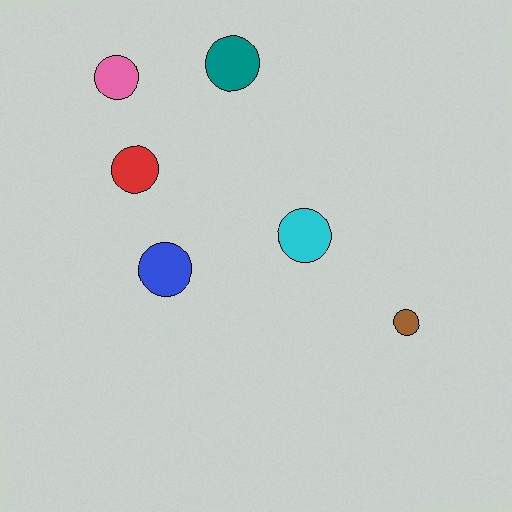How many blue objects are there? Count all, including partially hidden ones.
There is 1 blue object.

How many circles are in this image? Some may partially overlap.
There are 6 circles.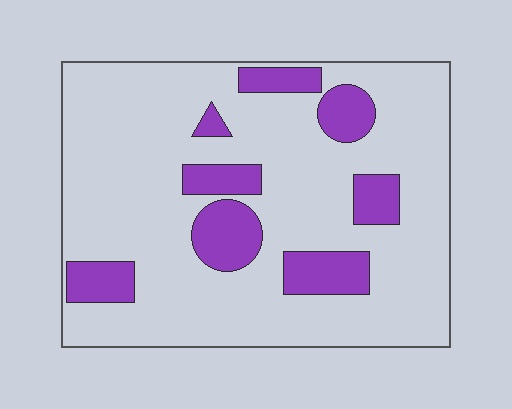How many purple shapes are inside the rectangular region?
8.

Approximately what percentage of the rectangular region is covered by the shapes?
Approximately 20%.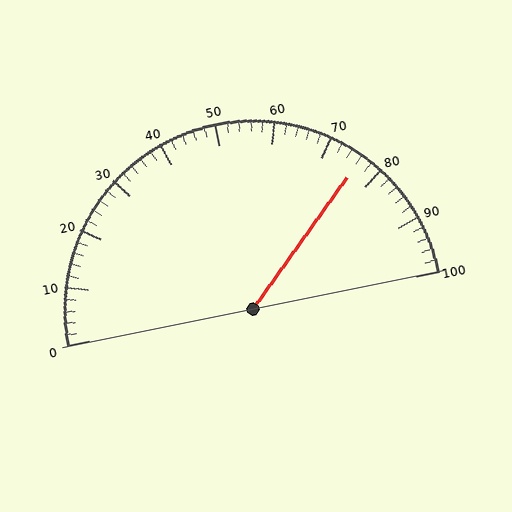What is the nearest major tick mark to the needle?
The nearest major tick mark is 80.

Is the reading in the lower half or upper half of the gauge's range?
The reading is in the upper half of the range (0 to 100).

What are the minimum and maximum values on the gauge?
The gauge ranges from 0 to 100.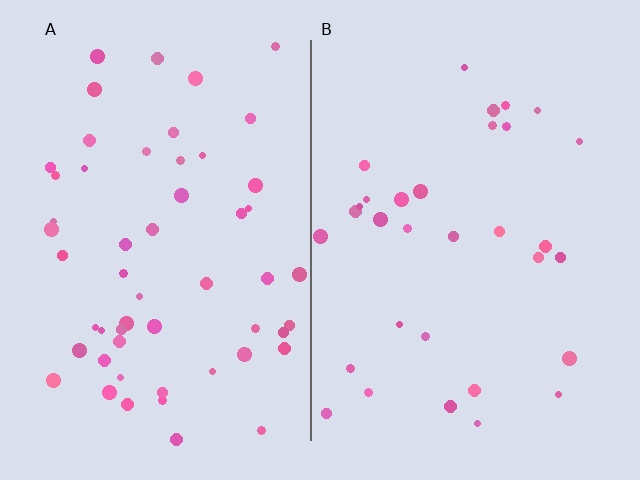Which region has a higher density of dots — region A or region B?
A (the left).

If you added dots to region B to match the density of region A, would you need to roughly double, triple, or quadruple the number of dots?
Approximately double.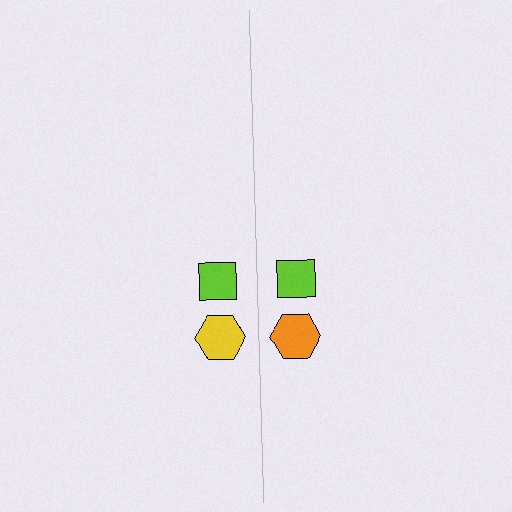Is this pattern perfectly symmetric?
No, the pattern is not perfectly symmetric. The orange hexagon on the right side breaks the symmetry — its mirror counterpart is yellow.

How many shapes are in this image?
There are 4 shapes in this image.